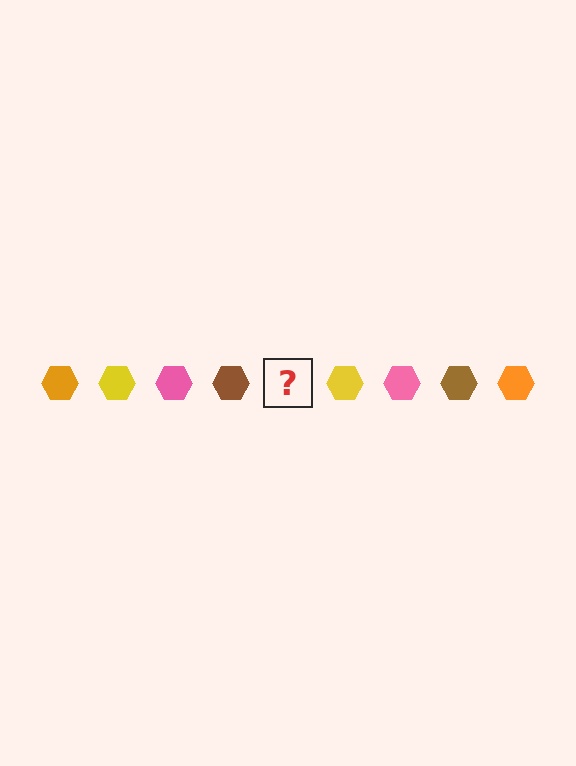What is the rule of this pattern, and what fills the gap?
The rule is that the pattern cycles through orange, yellow, pink, brown hexagons. The gap should be filled with an orange hexagon.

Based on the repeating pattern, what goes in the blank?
The blank should be an orange hexagon.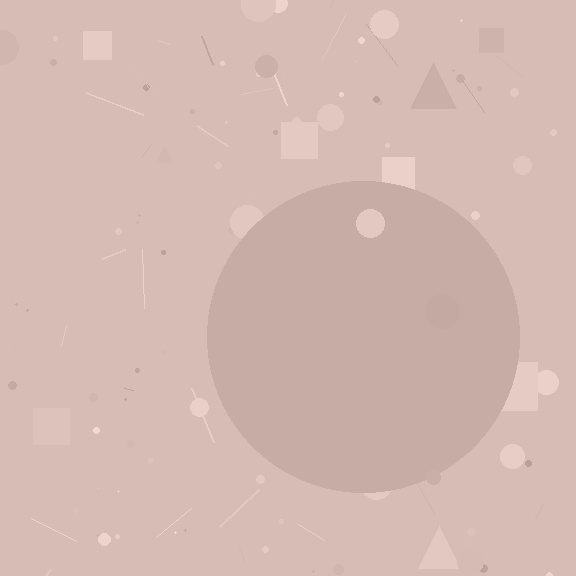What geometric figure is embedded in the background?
A circle is embedded in the background.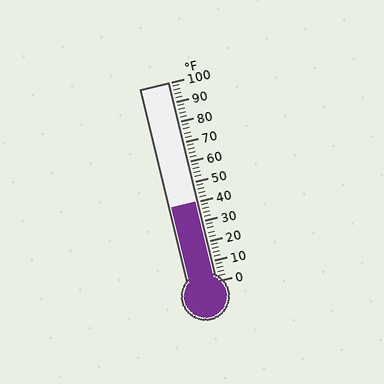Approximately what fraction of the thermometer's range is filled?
The thermometer is filled to approximately 40% of its range.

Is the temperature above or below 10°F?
The temperature is above 10°F.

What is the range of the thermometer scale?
The thermometer scale ranges from 0°F to 100°F.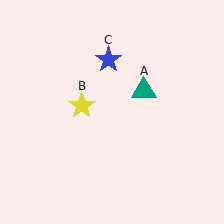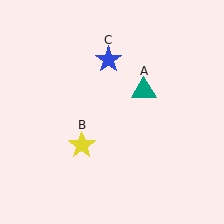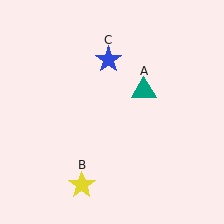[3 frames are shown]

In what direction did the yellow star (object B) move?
The yellow star (object B) moved down.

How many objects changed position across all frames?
1 object changed position: yellow star (object B).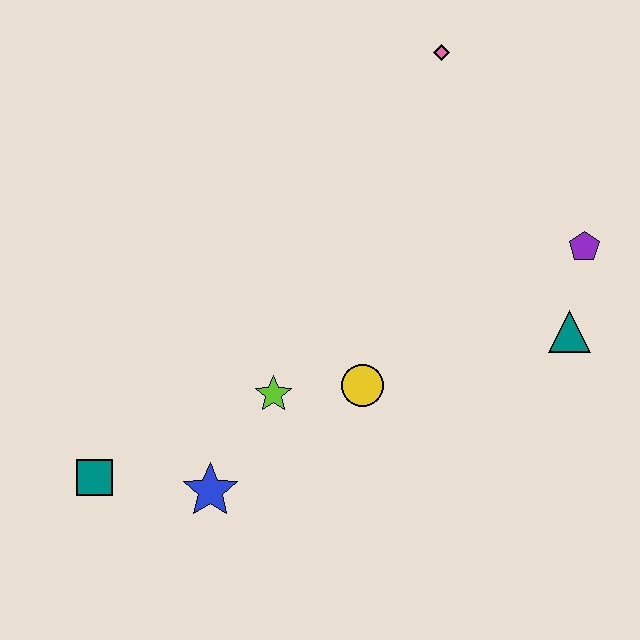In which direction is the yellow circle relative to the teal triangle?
The yellow circle is to the left of the teal triangle.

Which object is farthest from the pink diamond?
The teal square is farthest from the pink diamond.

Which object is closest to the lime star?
The yellow circle is closest to the lime star.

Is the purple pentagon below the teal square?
No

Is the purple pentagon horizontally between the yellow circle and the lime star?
No